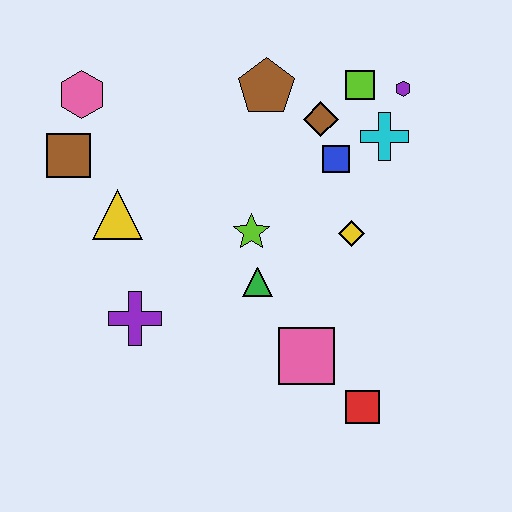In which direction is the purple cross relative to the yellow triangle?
The purple cross is below the yellow triangle.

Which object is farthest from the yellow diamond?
The pink hexagon is farthest from the yellow diamond.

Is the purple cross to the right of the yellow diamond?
No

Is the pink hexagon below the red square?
No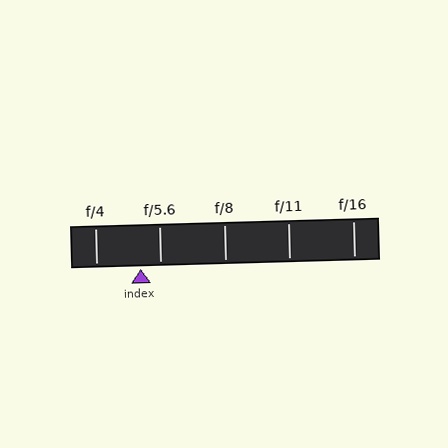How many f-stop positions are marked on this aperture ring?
There are 5 f-stop positions marked.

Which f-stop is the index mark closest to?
The index mark is closest to f/5.6.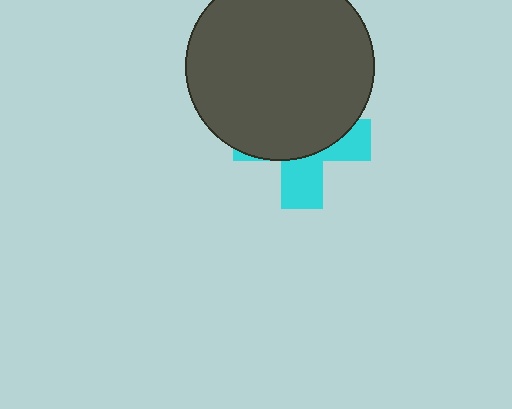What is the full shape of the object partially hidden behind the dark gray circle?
The partially hidden object is a cyan cross.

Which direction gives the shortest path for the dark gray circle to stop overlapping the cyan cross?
Moving up gives the shortest separation.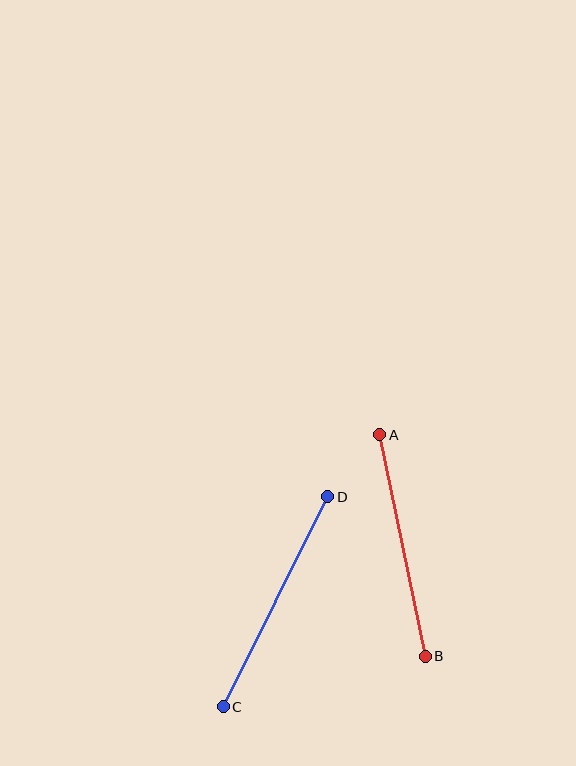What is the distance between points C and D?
The distance is approximately 235 pixels.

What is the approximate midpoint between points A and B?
The midpoint is at approximately (402, 546) pixels.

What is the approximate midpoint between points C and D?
The midpoint is at approximately (276, 602) pixels.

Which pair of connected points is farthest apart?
Points C and D are farthest apart.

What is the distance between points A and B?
The distance is approximately 226 pixels.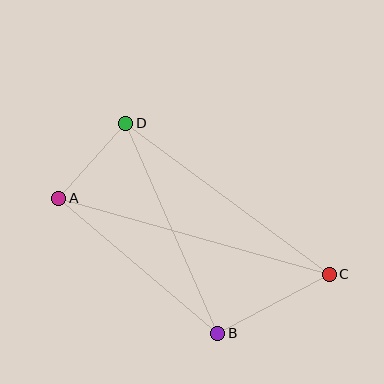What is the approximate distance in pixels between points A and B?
The distance between A and B is approximately 209 pixels.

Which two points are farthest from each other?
Points A and C are farthest from each other.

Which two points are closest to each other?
Points A and D are closest to each other.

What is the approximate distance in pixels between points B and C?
The distance between B and C is approximately 126 pixels.